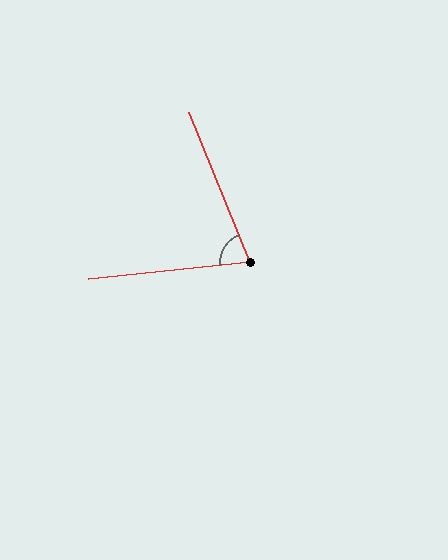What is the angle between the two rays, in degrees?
Approximately 74 degrees.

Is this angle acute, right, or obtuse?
It is acute.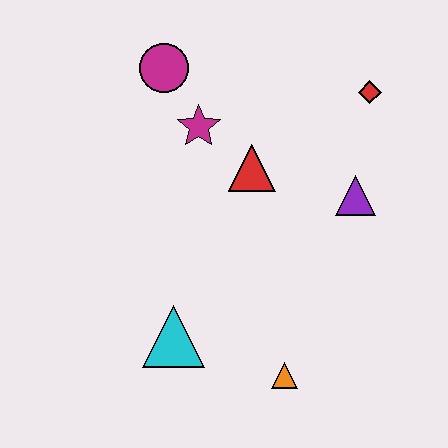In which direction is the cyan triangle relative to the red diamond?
The cyan triangle is below the red diamond.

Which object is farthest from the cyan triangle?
The red diamond is farthest from the cyan triangle.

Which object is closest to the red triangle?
The magenta star is closest to the red triangle.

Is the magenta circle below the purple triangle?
No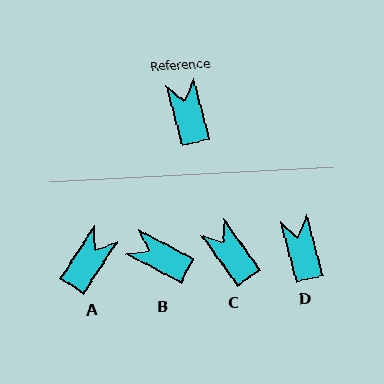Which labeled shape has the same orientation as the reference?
D.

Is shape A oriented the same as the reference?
No, it is off by about 48 degrees.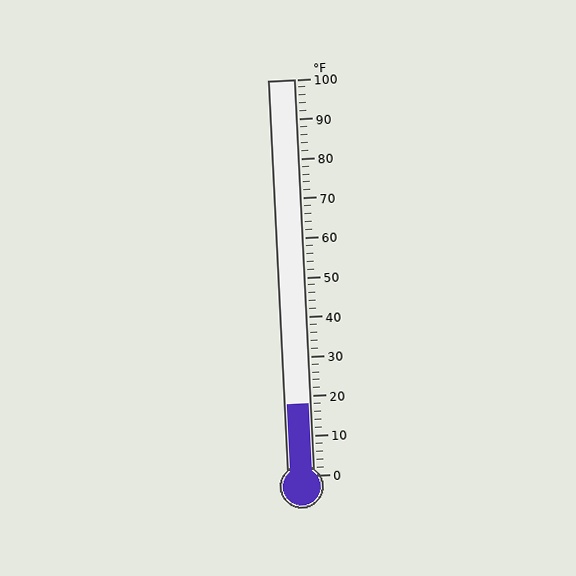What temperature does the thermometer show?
The thermometer shows approximately 18°F.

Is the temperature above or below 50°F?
The temperature is below 50°F.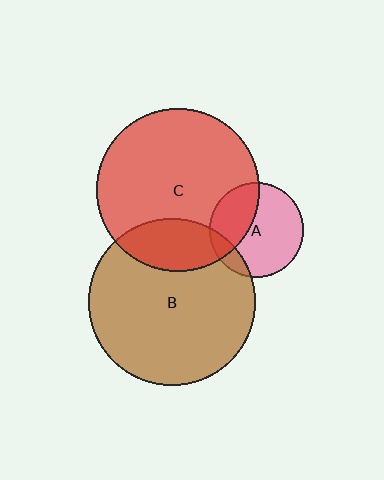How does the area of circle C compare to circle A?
Approximately 3.0 times.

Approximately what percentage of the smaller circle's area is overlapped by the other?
Approximately 20%.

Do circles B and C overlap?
Yes.